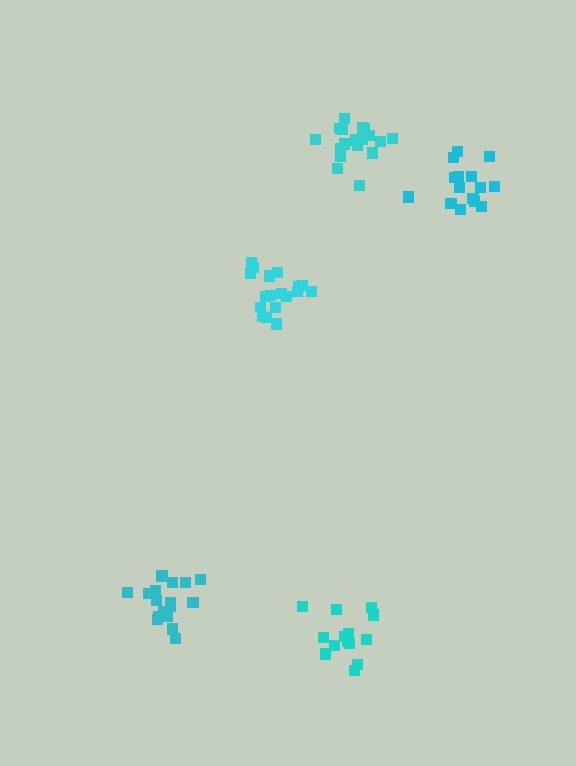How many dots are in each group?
Group 1: 19 dots, Group 2: 18 dots, Group 3: 16 dots, Group 4: 18 dots, Group 5: 14 dots (85 total).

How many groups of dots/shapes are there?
There are 5 groups.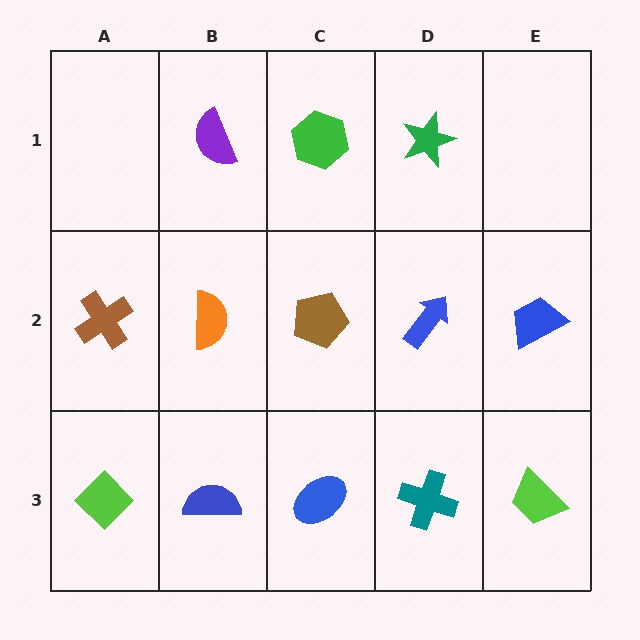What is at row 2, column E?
A blue trapezoid.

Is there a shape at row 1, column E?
No, that cell is empty.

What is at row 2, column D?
A blue arrow.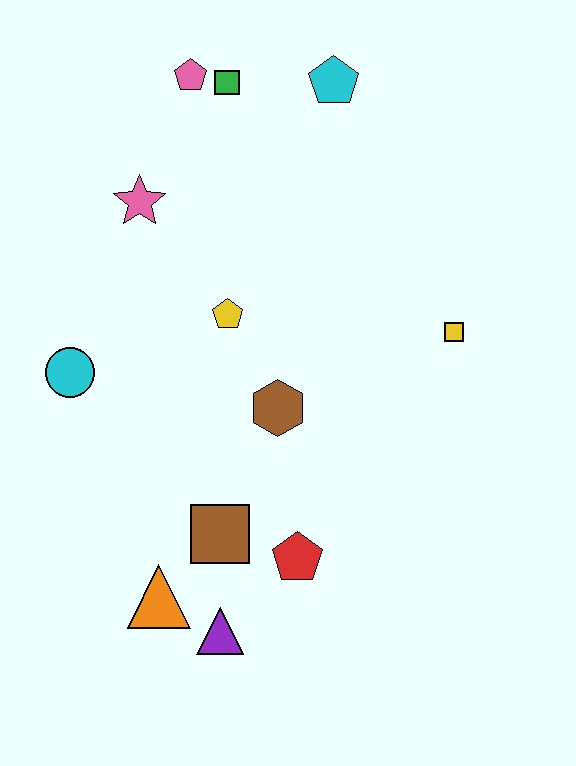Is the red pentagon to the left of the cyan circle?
No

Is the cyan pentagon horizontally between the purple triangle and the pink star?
No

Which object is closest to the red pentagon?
The brown square is closest to the red pentagon.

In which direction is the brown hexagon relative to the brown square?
The brown hexagon is above the brown square.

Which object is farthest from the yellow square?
The orange triangle is farthest from the yellow square.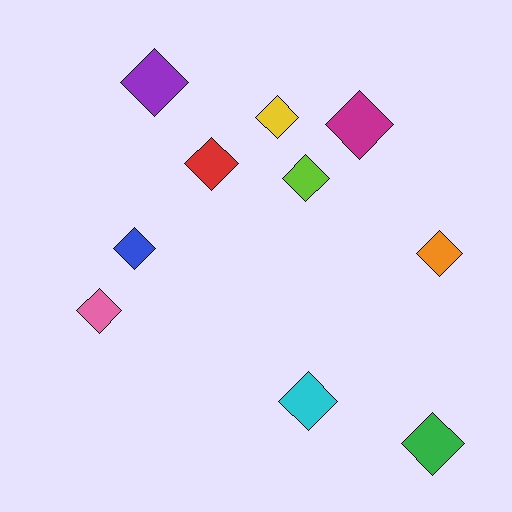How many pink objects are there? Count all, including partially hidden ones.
There is 1 pink object.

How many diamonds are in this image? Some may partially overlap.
There are 10 diamonds.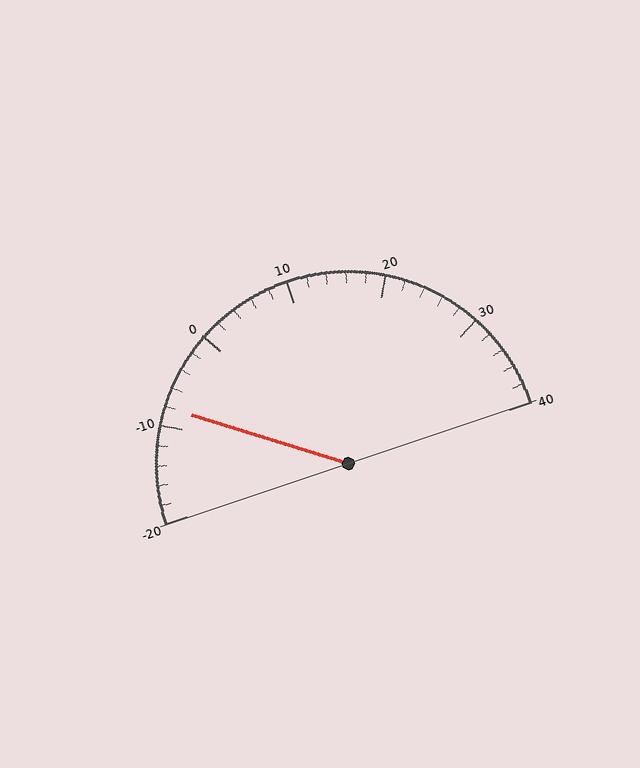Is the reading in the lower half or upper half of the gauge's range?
The reading is in the lower half of the range (-20 to 40).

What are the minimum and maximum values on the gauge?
The gauge ranges from -20 to 40.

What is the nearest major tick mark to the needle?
The nearest major tick mark is -10.